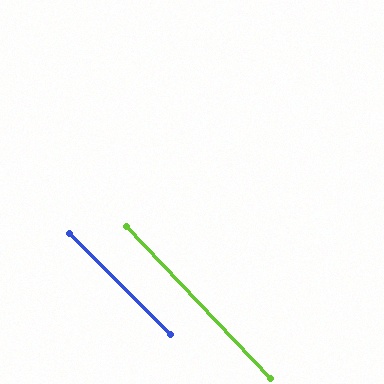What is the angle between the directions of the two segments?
Approximately 1 degree.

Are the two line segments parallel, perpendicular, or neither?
Parallel — their directions differ by only 1.5°.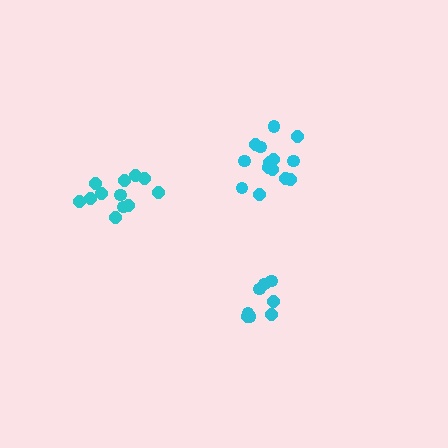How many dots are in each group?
Group 1: 8 dots, Group 2: 12 dots, Group 3: 14 dots (34 total).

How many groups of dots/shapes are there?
There are 3 groups.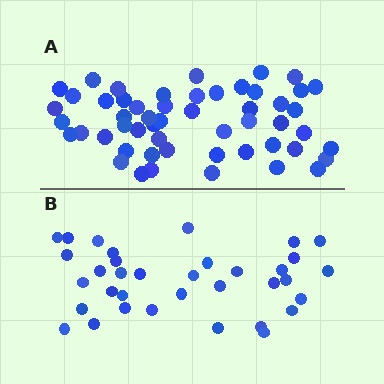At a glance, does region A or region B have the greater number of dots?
Region A (the top region) has more dots.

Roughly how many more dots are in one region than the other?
Region A has approximately 20 more dots than region B.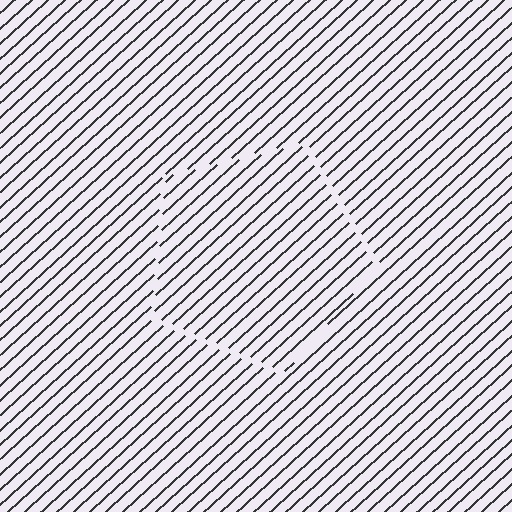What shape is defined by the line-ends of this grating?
An illusory pentagon. The interior of the shape contains the same grating, shifted by half a period — the contour is defined by the phase discontinuity where line-ends from the inner and outer gratings abut.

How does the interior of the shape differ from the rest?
The interior of the shape contains the same grating, shifted by half a period — the contour is defined by the phase discontinuity where line-ends from the inner and outer gratings abut.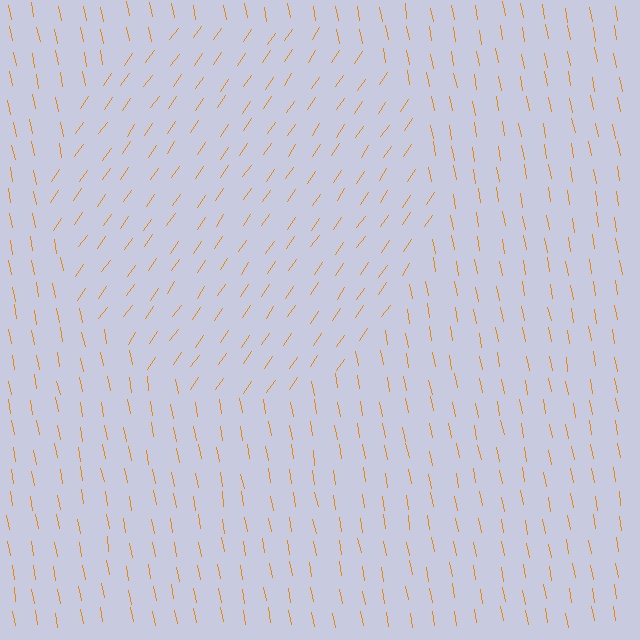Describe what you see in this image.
The image is filled with small orange line segments. A circle region in the image has lines oriented differently from the surrounding lines, creating a visible texture boundary.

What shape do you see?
I see a circle.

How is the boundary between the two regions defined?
The boundary is defined purely by a change in line orientation (approximately 45 degrees difference). All lines are the same color and thickness.